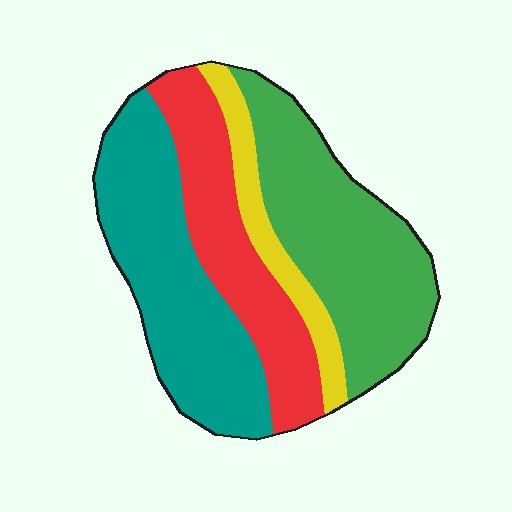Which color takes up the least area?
Yellow, at roughly 10%.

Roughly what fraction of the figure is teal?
Teal takes up about one third (1/3) of the figure.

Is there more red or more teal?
Teal.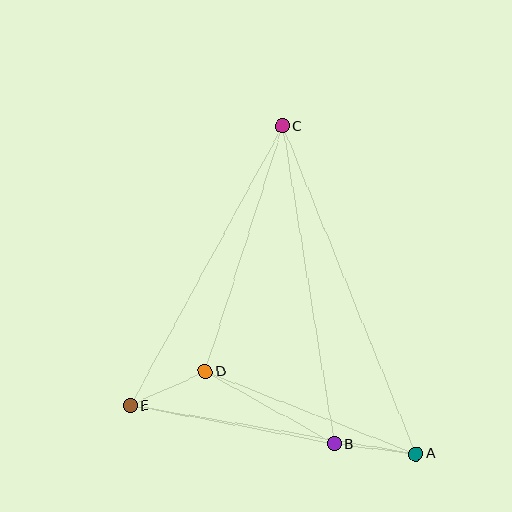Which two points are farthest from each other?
Points A and C are farthest from each other.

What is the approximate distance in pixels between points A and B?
The distance between A and B is approximately 83 pixels.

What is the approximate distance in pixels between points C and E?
The distance between C and E is approximately 318 pixels.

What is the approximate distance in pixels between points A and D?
The distance between A and D is approximately 226 pixels.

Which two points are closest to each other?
Points D and E are closest to each other.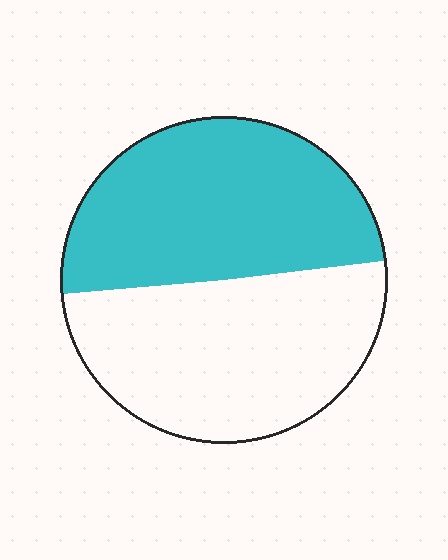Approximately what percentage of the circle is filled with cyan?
Approximately 50%.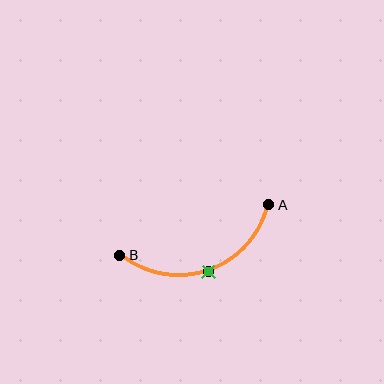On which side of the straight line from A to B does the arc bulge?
The arc bulges below the straight line connecting A and B.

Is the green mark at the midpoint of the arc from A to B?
Yes. The green mark lies on the arc at equal arc-length from both A and B — it is the arc midpoint.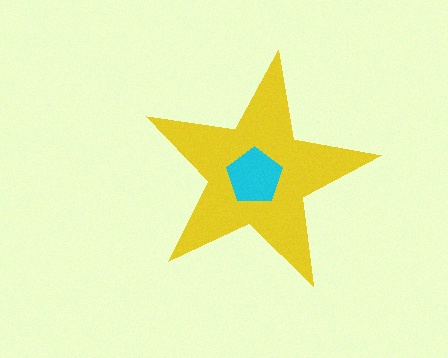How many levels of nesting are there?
2.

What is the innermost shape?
The cyan pentagon.